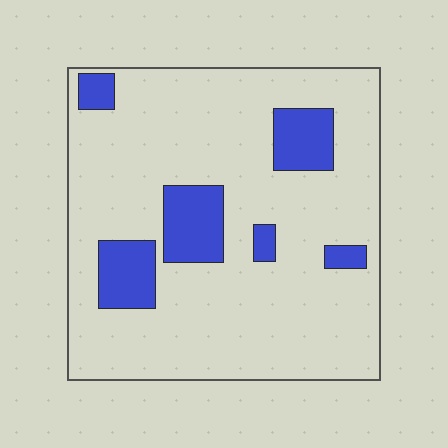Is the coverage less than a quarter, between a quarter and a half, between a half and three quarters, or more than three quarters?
Less than a quarter.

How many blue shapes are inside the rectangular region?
6.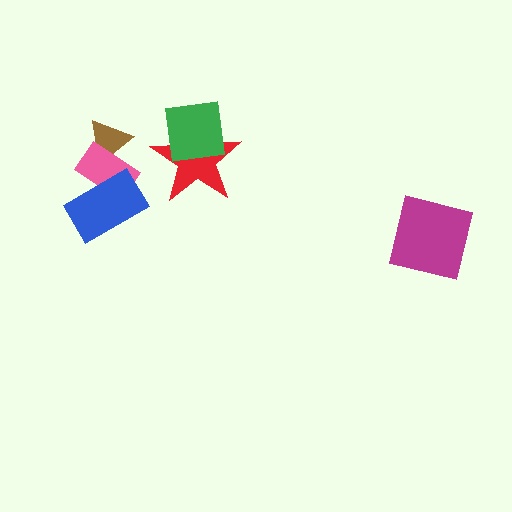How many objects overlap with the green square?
1 object overlaps with the green square.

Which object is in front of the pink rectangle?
The blue rectangle is in front of the pink rectangle.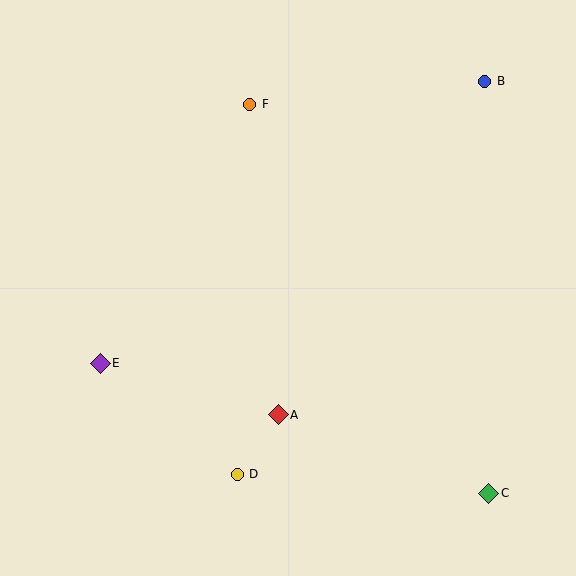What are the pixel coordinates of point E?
Point E is at (100, 363).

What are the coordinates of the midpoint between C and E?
The midpoint between C and E is at (294, 428).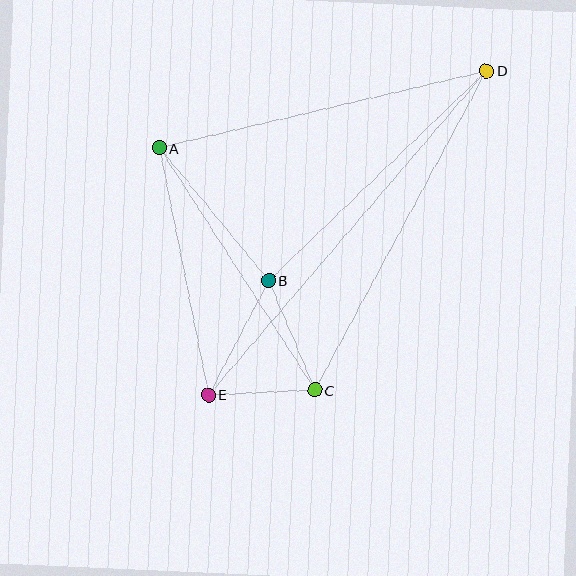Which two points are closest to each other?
Points C and E are closest to each other.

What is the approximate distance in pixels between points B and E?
The distance between B and E is approximately 129 pixels.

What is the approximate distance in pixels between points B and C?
The distance between B and C is approximately 119 pixels.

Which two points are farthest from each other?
Points D and E are farthest from each other.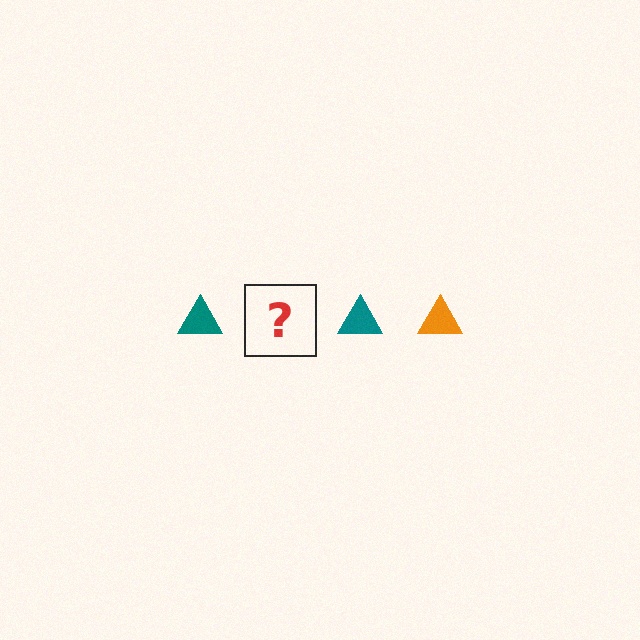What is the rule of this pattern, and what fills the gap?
The rule is that the pattern cycles through teal, orange triangles. The gap should be filled with an orange triangle.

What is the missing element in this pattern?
The missing element is an orange triangle.